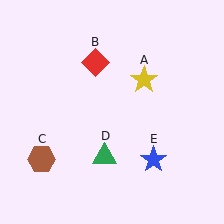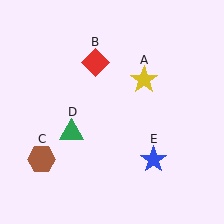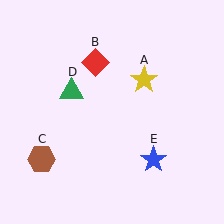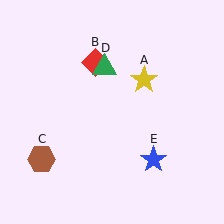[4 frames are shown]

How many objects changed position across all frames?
1 object changed position: green triangle (object D).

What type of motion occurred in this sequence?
The green triangle (object D) rotated clockwise around the center of the scene.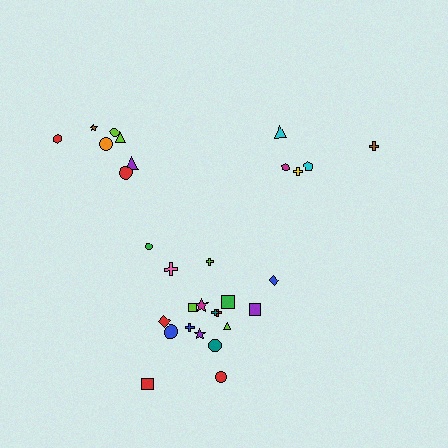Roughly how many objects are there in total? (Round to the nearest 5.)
Roughly 30 objects in total.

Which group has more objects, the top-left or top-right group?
The top-left group.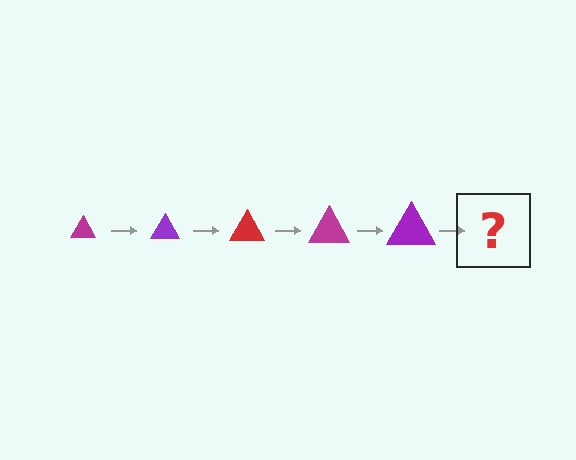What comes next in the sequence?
The next element should be a red triangle, larger than the previous one.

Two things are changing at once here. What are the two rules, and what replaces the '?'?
The two rules are that the triangle grows larger each step and the color cycles through magenta, purple, and red. The '?' should be a red triangle, larger than the previous one.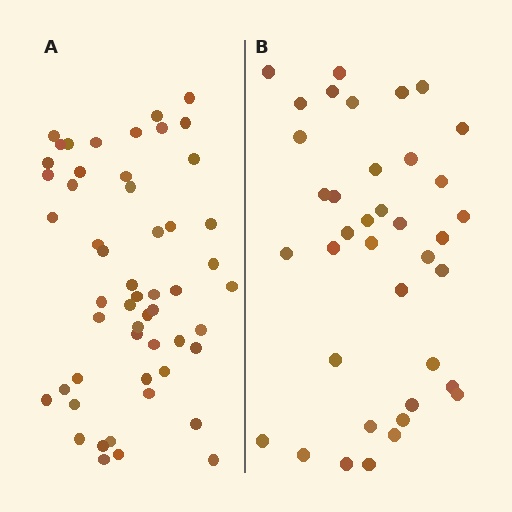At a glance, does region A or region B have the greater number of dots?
Region A (the left region) has more dots.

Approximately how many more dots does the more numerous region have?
Region A has approximately 15 more dots than region B.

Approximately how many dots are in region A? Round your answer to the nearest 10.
About 50 dots. (The exact count is 53, which rounds to 50.)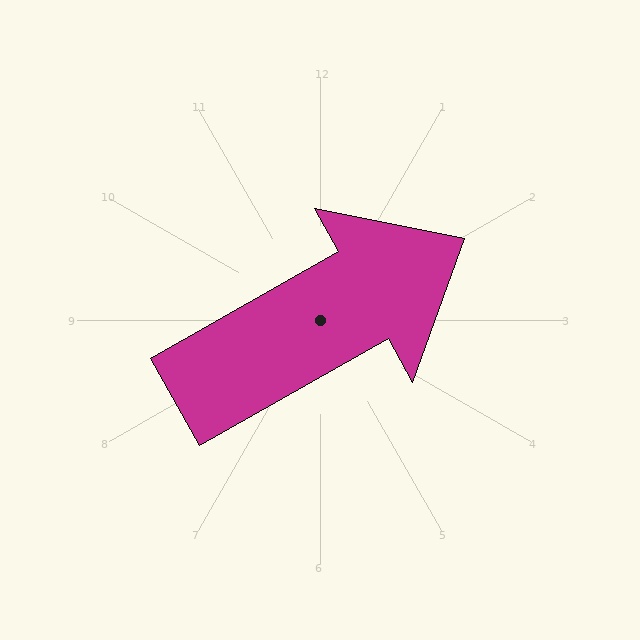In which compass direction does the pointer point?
Northeast.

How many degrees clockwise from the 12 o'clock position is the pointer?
Approximately 61 degrees.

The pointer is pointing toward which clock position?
Roughly 2 o'clock.